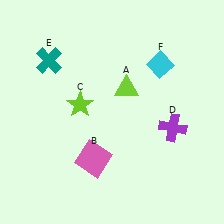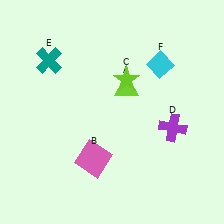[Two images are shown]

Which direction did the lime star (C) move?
The lime star (C) moved right.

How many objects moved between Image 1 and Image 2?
1 object moved between the two images.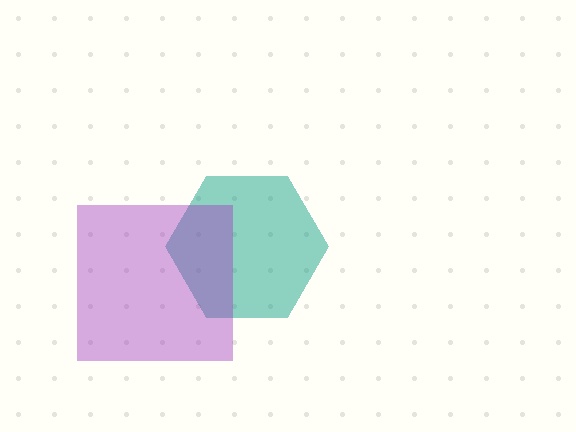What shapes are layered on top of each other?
The layered shapes are: a teal hexagon, a purple square.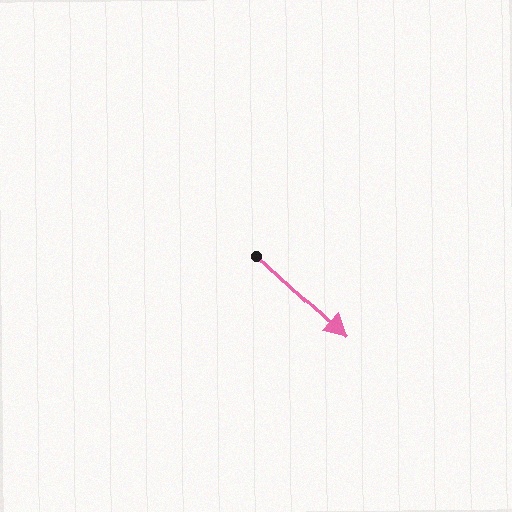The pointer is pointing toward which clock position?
Roughly 4 o'clock.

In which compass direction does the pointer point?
Southeast.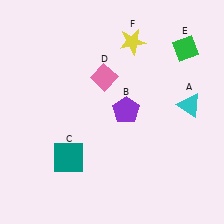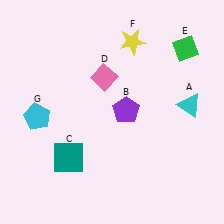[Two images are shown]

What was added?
A cyan pentagon (G) was added in Image 2.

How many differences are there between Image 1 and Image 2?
There is 1 difference between the two images.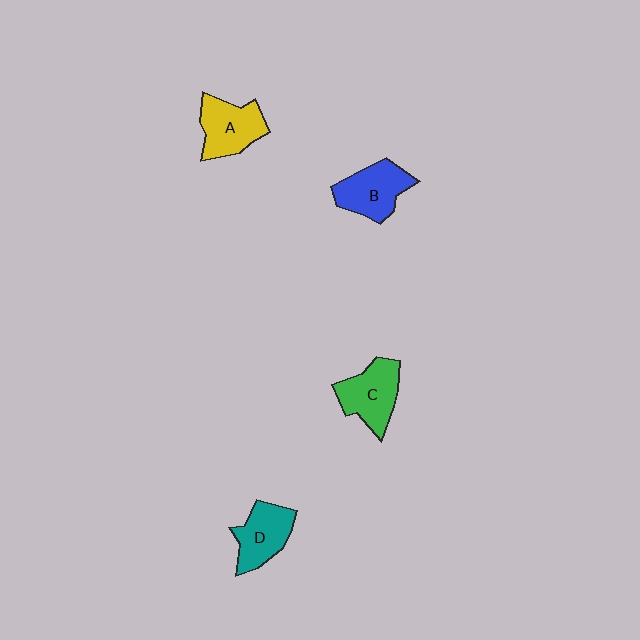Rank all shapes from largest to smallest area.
From largest to smallest: C (green), A (yellow), B (blue), D (teal).